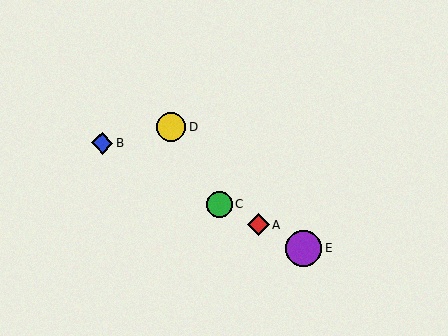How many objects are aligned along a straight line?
4 objects (A, B, C, E) are aligned along a straight line.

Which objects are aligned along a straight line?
Objects A, B, C, E are aligned along a straight line.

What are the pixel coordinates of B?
Object B is at (102, 143).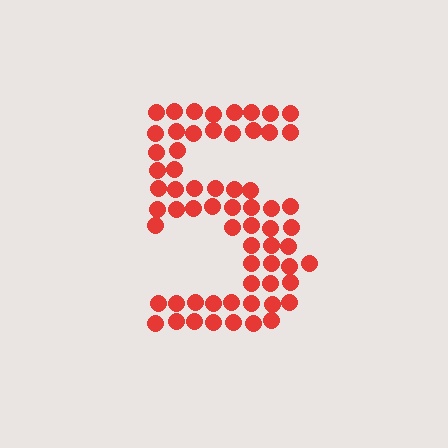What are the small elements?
The small elements are circles.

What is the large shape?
The large shape is the digit 5.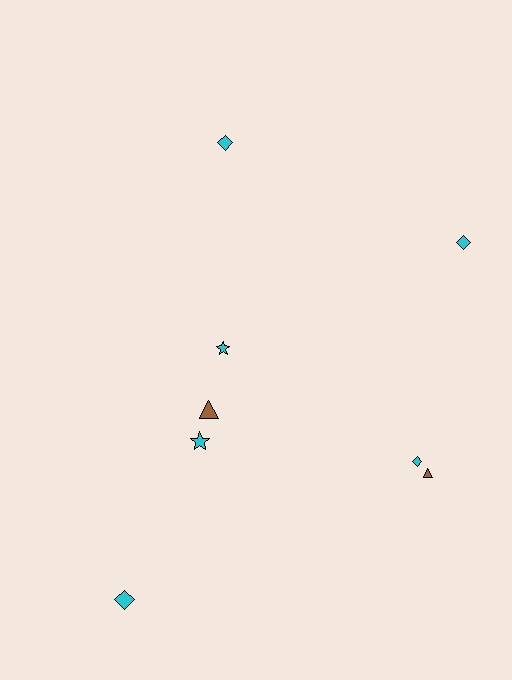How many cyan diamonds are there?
There are 4 cyan diamonds.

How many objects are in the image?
There are 8 objects.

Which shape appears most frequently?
Diamond, with 4 objects.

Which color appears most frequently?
Cyan, with 6 objects.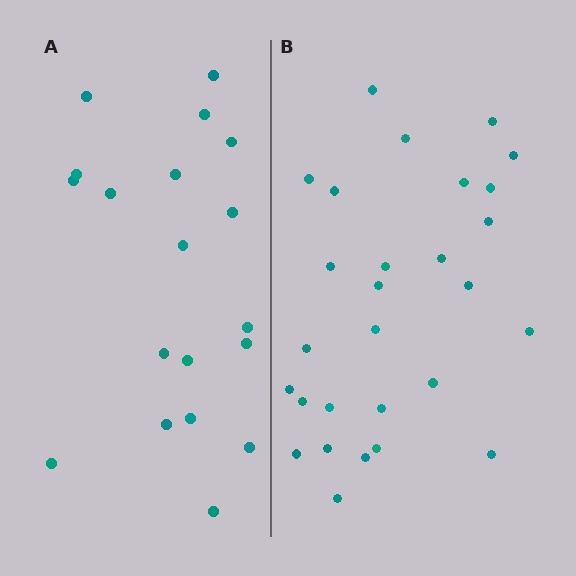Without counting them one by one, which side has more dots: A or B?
Region B (the right region) has more dots.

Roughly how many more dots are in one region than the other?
Region B has roughly 8 or so more dots than region A.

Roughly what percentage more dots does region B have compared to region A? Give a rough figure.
About 45% more.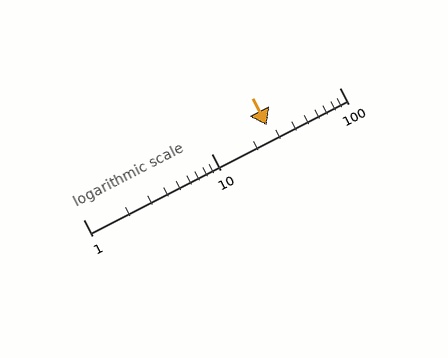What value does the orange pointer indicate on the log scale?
The pointer indicates approximately 27.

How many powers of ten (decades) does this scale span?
The scale spans 2 decades, from 1 to 100.